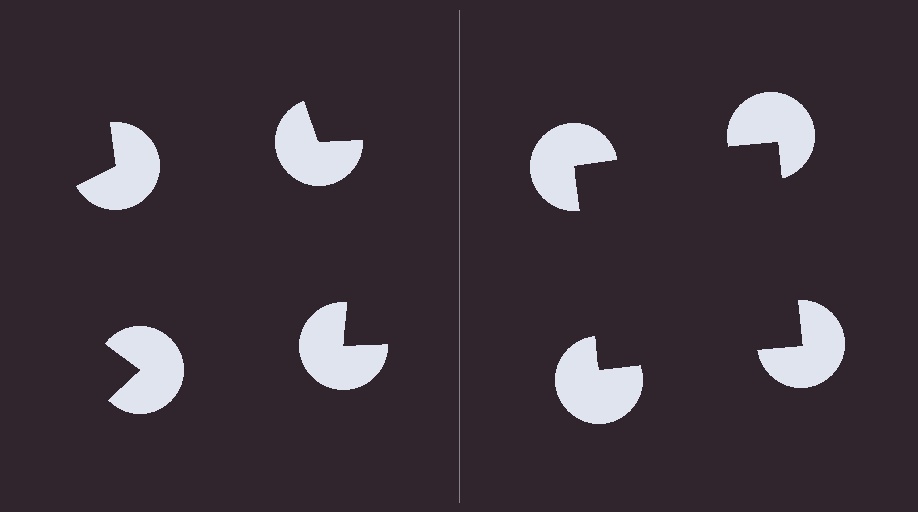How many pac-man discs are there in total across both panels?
8 — 4 on each side.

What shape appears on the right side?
An illusory square.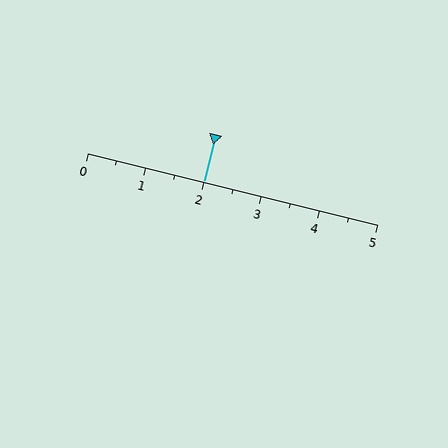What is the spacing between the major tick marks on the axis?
The major ticks are spaced 1 apart.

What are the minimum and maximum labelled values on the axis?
The axis runs from 0 to 5.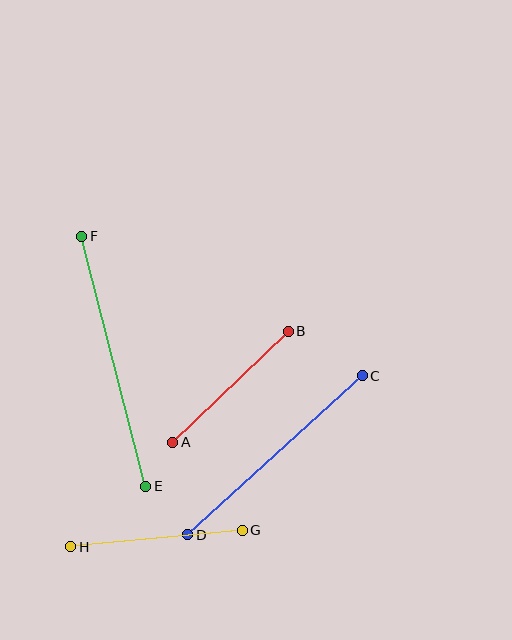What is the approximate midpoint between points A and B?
The midpoint is at approximately (230, 387) pixels.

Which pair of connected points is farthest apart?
Points E and F are farthest apart.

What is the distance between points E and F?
The distance is approximately 258 pixels.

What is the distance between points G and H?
The distance is approximately 173 pixels.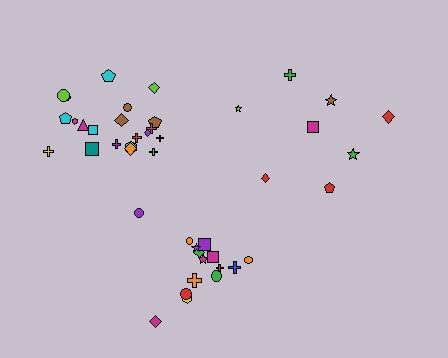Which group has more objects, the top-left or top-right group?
The top-left group.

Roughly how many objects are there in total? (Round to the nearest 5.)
Roughly 45 objects in total.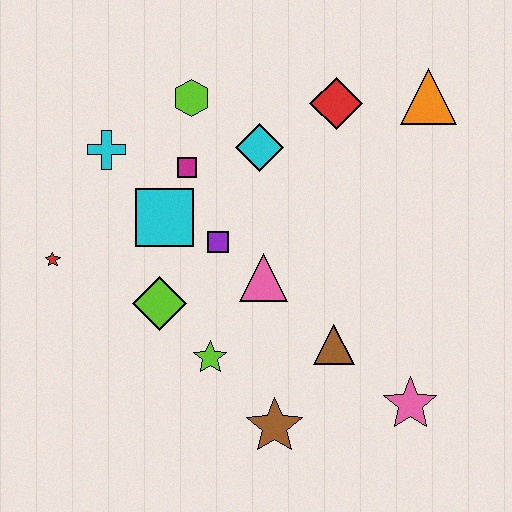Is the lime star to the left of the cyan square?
No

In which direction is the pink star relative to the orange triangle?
The pink star is below the orange triangle.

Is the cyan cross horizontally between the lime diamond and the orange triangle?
No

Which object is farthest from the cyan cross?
The pink star is farthest from the cyan cross.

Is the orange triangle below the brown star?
No